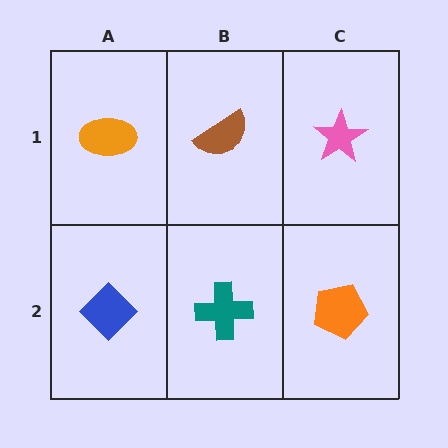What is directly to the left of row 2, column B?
A blue diamond.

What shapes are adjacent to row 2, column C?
A pink star (row 1, column C), a teal cross (row 2, column B).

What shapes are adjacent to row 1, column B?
A teal cross (row 2, column B), an orange ellipse (row 1, column A), a pink star (row 1, column C).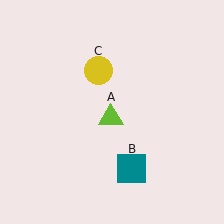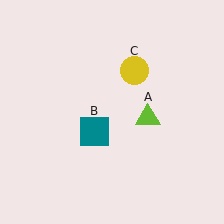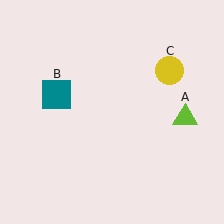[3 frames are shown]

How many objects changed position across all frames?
3 objects changed position: lime triangle (object A), teal square (object B), yellow circle (object C).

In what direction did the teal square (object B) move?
The teal square (object B) moved up and to the left.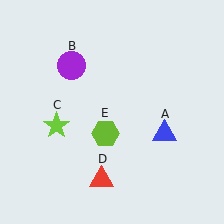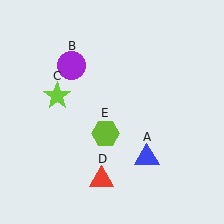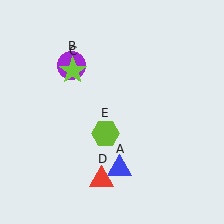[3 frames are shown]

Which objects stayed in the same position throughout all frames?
Purple circle (object B) and red triangle (object D) and lime hexagon (object E) remained stationary.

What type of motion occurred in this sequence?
The blue triangle (object A), lime star (object C) rotated clockwise around the center of the scene.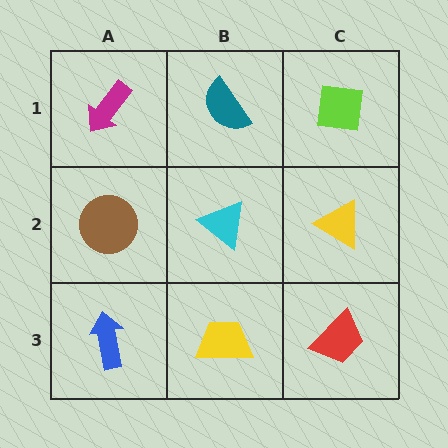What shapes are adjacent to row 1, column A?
A brown circle (row 2, column A), a teal semicircle (row 1, column B).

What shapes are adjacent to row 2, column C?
A lime square (row 1, column C), a red trapezoid (row 3, column C), a cyan triangle (row 2, column B).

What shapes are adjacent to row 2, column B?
A teal semicircle (row 1, column B), a yellow trapezoid (row 3, column B), a brown circle (row 2, column A), a yellow triangle (row 2, column C).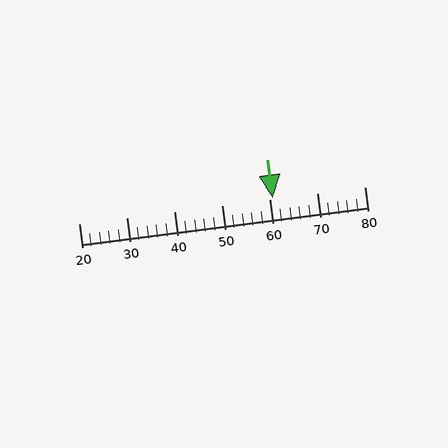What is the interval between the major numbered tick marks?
The major tick marks are spaced 10 units apart.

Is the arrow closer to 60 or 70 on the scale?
The arrow is closer to 60.